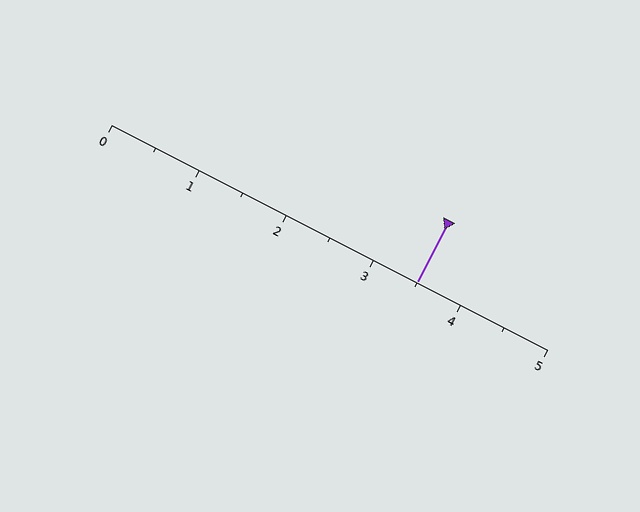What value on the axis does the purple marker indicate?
The marker indicates approximately 3.5.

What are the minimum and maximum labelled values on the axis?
The axis runs from 0 to 5.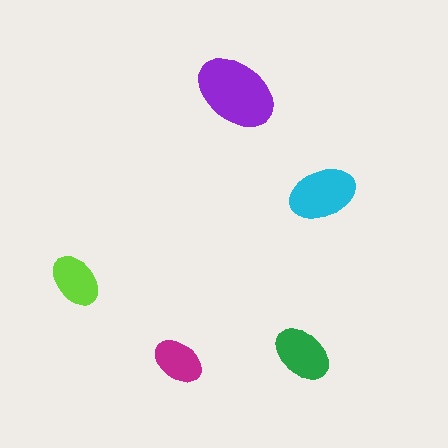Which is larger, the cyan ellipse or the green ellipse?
The cyan one.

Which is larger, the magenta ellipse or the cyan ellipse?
The cyan one.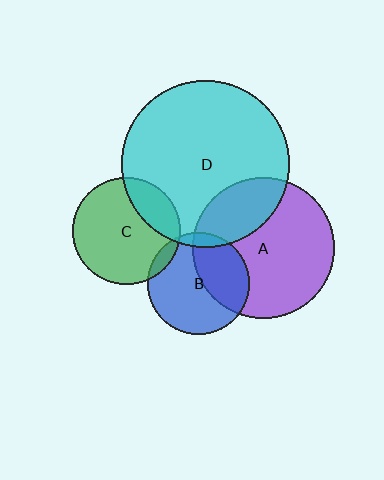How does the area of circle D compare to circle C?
Approximately 2.4 times.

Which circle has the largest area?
Circle D (cyan).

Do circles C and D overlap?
Yes.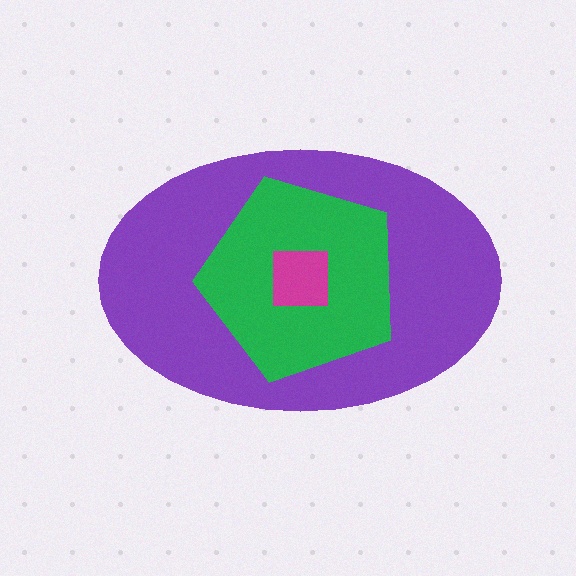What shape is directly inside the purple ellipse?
The green pentagon.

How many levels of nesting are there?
3.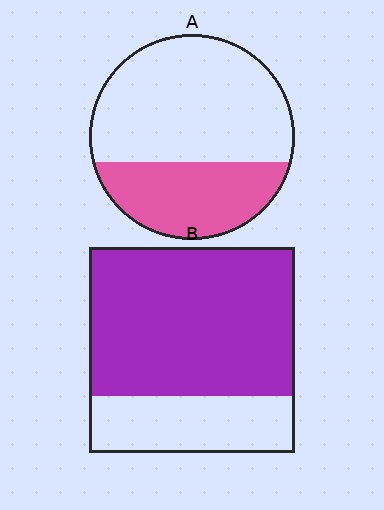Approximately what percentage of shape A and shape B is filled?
A is approximately 35% and B is approximately 70%.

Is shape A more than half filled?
No.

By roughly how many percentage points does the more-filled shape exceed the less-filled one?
By roughly 40 percentage points (B over A).